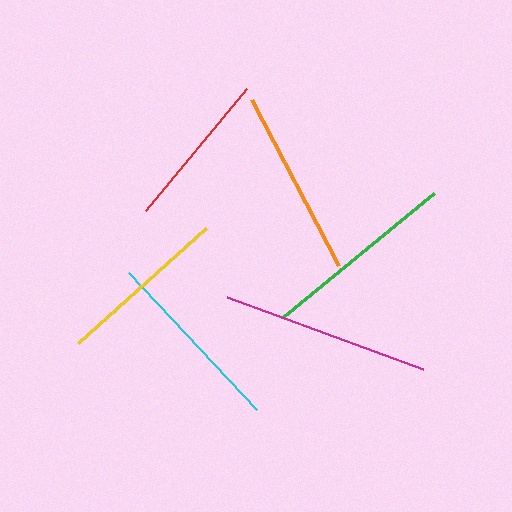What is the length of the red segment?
The red segment is approximately 159 pixels long.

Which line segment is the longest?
The magenta line is the longest at approximately 209 pixels.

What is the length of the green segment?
The green segment is approximately 194 pixels long.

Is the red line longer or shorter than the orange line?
The orange line is longer than the red line.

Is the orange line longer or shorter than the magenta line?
The magenta line is longer than the orange line.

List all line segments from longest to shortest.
From longest to shortest: magenta, green, orange, cyan, yellow, red.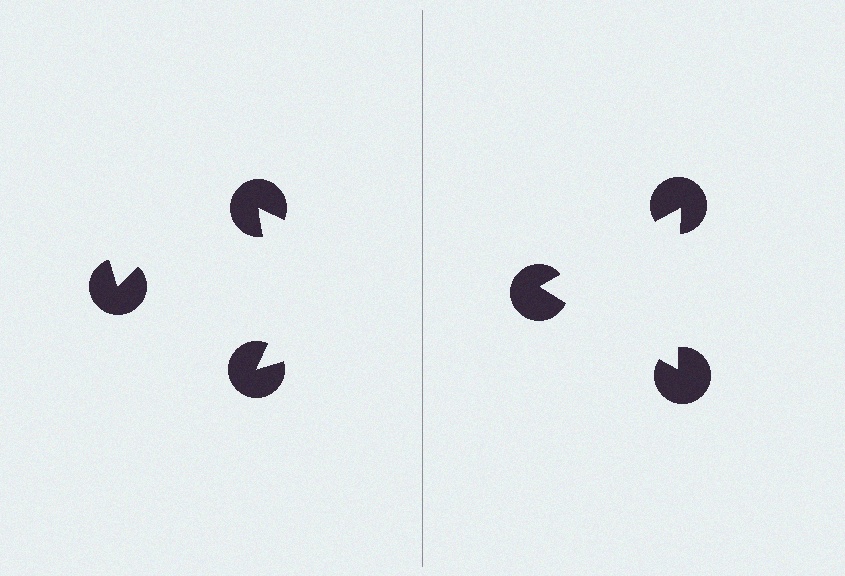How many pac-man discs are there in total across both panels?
6 — 3 on each side.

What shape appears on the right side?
An illusory triangle.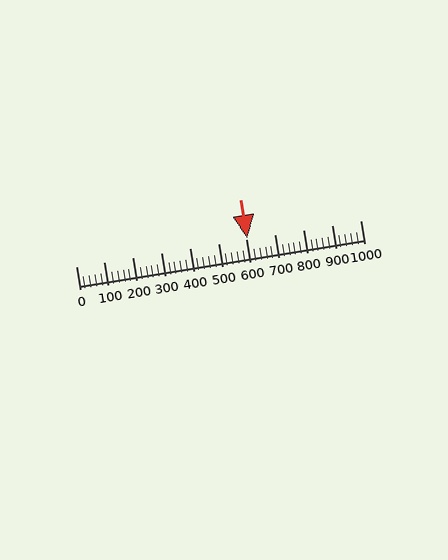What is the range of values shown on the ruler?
The ruler shows values from 0 to 1000.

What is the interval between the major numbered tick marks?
The major tick marks are spaced 100 units apart.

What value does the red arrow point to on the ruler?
The red arrow points to approximately 601.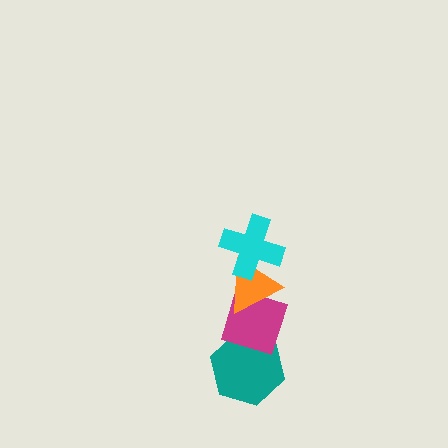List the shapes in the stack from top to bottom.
From top to bottom: the cyan cross, the orange triangle, the magenta diamond, the teal hexagon.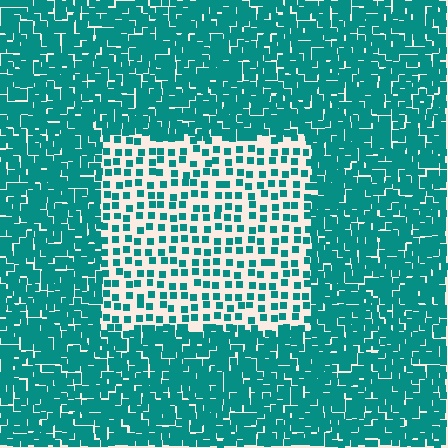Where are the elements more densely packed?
The elements are more densely packed outside the rectangle boundary.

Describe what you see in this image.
The image contains small teal elements arranged at two different densities. A rectangle-shaped region is visible where the elements are less densely packed than the surrounding area.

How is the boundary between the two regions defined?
The boundary is defined by a change in element density (approximately 2.7x ratio). All elements are the same color, size, and shape.